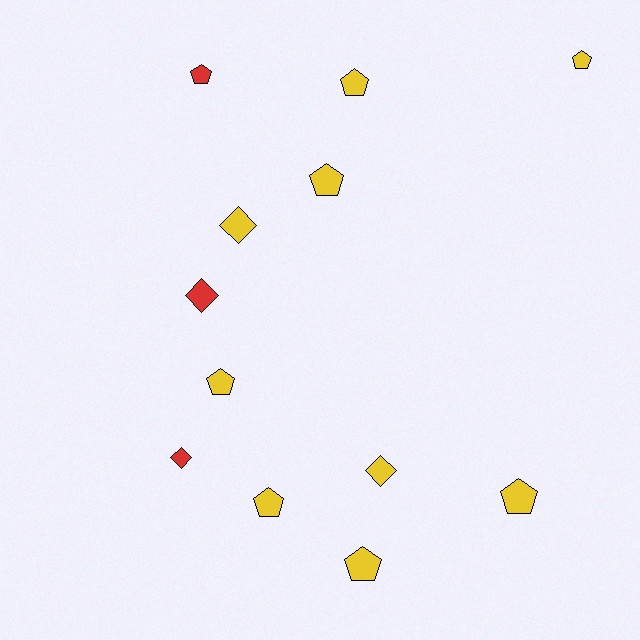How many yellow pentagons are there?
There are 7 yellow pentagons.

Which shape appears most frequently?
Pentagon, with 8 objects.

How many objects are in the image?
There are 12 objects.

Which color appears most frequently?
Yellow, with 9 objects.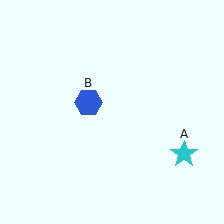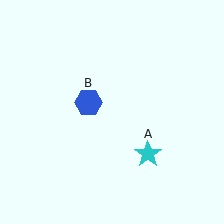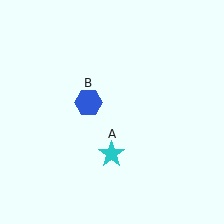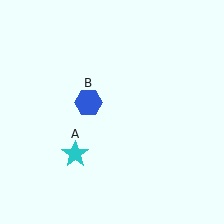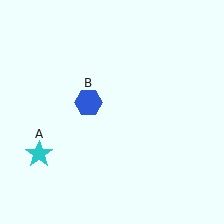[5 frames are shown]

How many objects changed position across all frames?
1 object changed position: cyan star (object A).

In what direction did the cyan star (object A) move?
The cyan star (object A) moved left.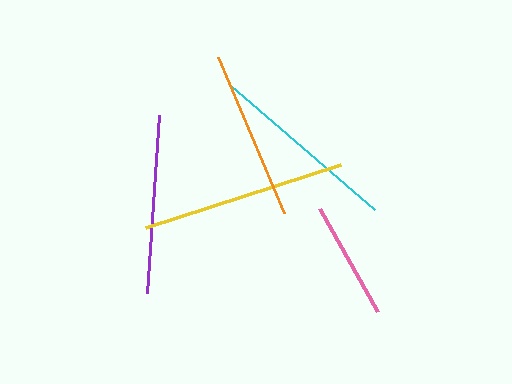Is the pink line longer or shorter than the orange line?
The orange line is longer than the pink line.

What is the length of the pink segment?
The pink segment is approximately 119 pixels long.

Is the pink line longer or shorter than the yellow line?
The yellow line is longer than the pink line.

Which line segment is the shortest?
The pink line is the shortest at approximately 119 pixels.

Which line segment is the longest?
The yellow line is the longest at approximately 205 pixels.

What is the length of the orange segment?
The orange segment is approximately 170 pixels long.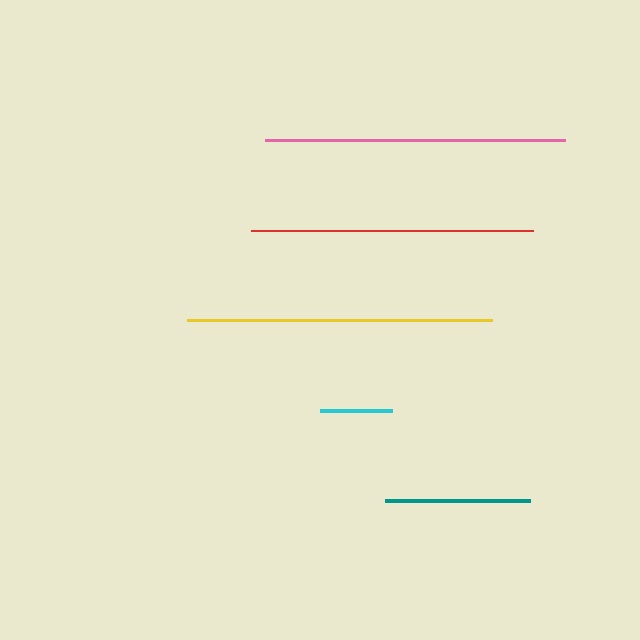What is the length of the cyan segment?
The cyan segment is approximately 72 pixels long.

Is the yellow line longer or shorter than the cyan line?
The yellow line is longer than the cyan line.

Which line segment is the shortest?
The cyan line is the shortest at approximately 72 pixels.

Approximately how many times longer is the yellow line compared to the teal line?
The yellow line is approximately 2.1 times the length of the teal line.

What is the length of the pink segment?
The pink segment is approximately 300 pixels long.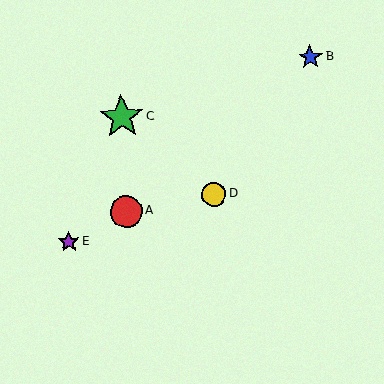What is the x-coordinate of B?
Object B is at x≈310.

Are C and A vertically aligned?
Yes, both are at x≈122.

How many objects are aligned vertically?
2 objects (A, C) are aligned vertically.